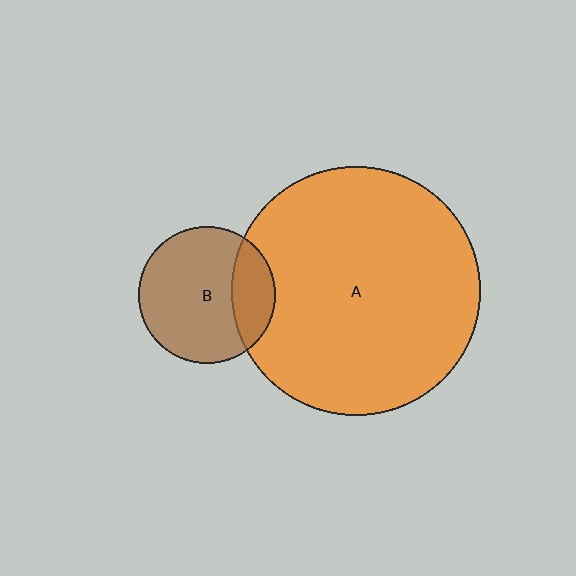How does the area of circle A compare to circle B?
Approximately 3.3 times.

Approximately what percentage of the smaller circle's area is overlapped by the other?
Approximately 25%.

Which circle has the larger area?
Circle A (orange).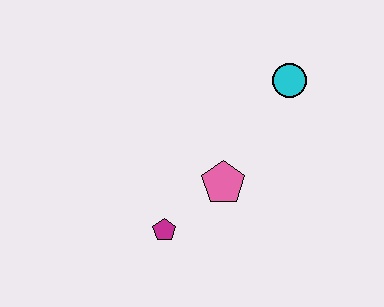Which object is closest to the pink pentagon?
The magenta pentagon is closest to the pink pentagon.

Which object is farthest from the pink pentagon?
The cyan circle is farthest from the pink pentagon.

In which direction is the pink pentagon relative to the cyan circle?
The pink pentagon is below the cyan circle.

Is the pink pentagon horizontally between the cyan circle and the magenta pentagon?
Yes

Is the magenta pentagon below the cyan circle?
Yes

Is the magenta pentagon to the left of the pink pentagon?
Yes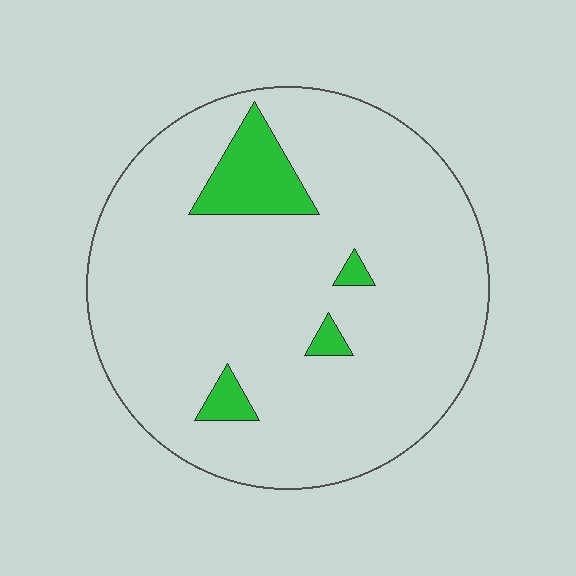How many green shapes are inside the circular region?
4.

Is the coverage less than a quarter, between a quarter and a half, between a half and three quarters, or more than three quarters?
Less than a quarter.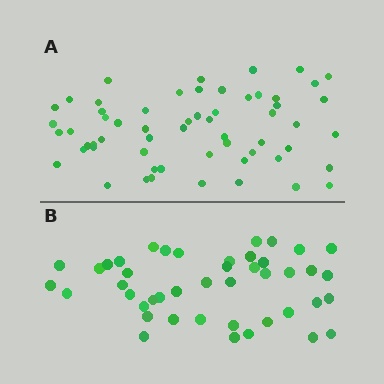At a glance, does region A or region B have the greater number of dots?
Region A (the top region) has more dots.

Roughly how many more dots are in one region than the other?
Region A has approximately 15 more dots than region B.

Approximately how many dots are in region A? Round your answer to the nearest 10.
About 60 dots. (The exact count is 59, which rounds to 60.)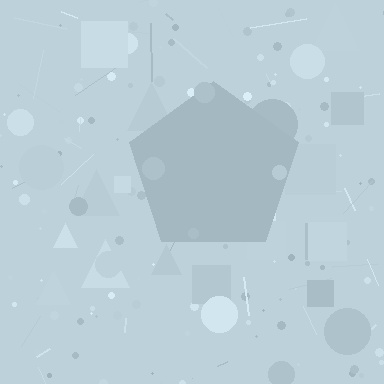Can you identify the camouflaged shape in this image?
The camouflaged shape is a pentagon.